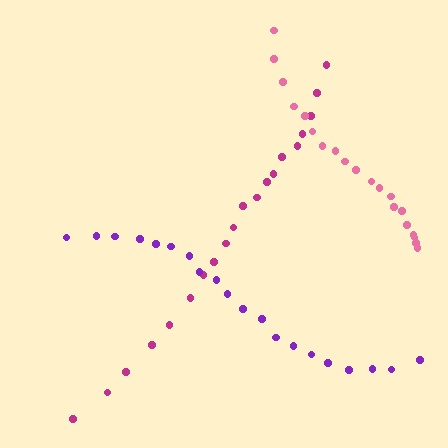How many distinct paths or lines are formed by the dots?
There are 3 distinct paths.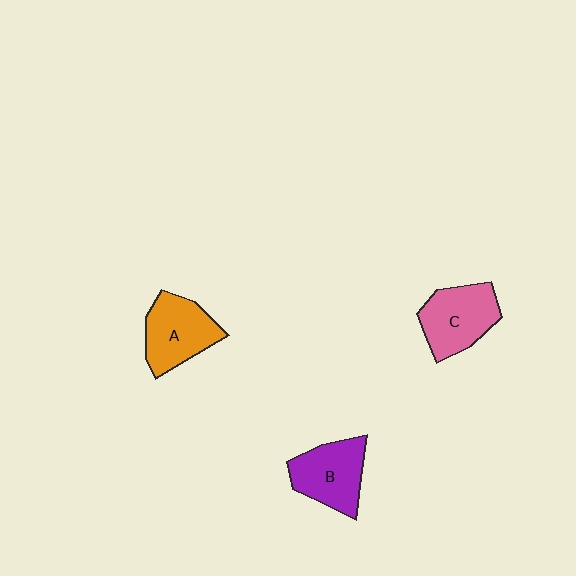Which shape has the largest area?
Shape C (pink).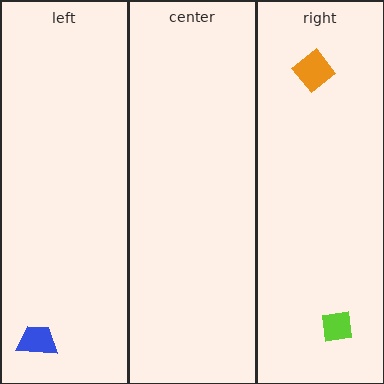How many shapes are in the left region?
1.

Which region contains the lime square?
The right region.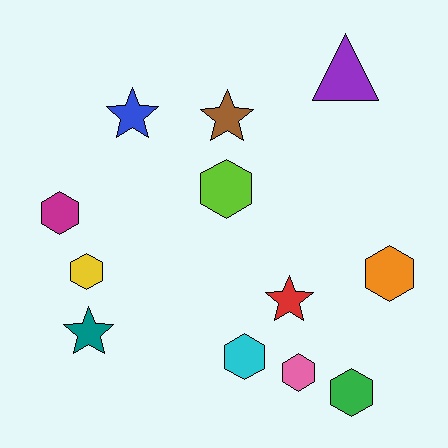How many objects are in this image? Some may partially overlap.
There are 12 objects.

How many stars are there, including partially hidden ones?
There are 4 stars.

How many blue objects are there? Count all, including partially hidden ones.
There is 1 blue object.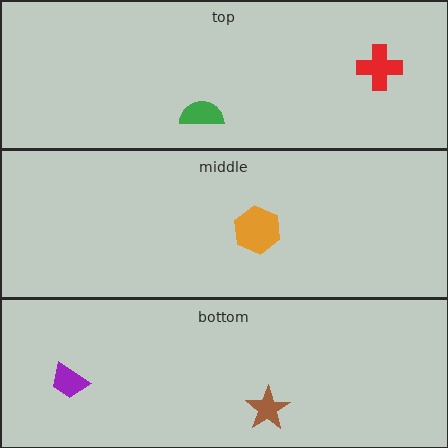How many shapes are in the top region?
2.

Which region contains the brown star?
The bottom region.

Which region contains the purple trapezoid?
The bottom region.